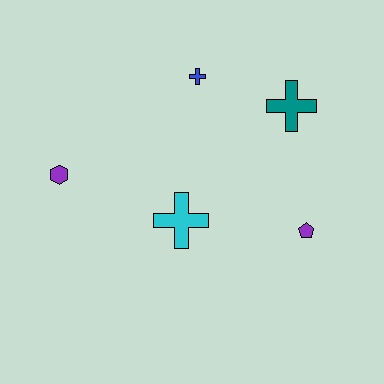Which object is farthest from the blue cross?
The purple pentagon is farthest from the blue cross.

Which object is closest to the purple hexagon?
The cyan cross is closest to the purple hexagon.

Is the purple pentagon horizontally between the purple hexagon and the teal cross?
No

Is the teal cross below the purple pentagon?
No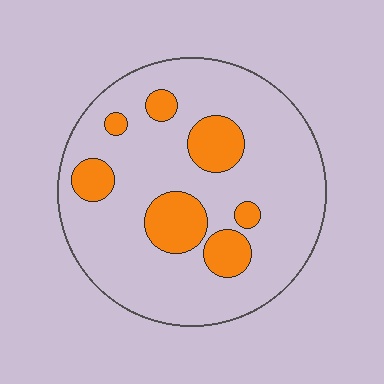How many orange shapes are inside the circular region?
7.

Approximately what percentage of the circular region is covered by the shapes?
Approximately 20%.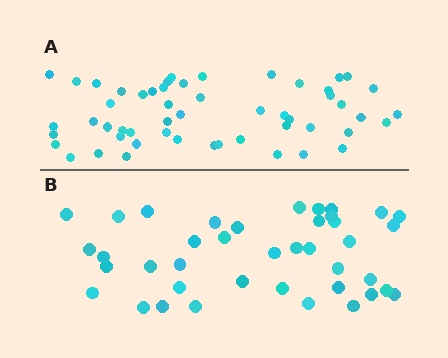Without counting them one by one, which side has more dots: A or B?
Region A (the top region) has more dots.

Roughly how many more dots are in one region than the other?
Region A has approximately 15 more dots than region B.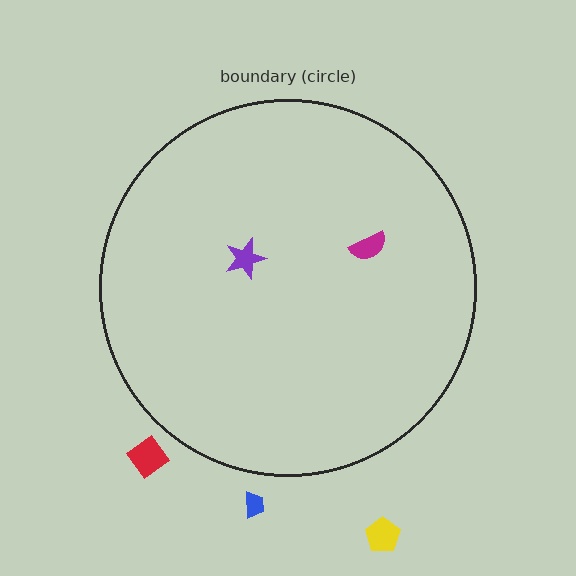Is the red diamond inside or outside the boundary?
Outside.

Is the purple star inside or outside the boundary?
Inside.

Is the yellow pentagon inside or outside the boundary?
Outside.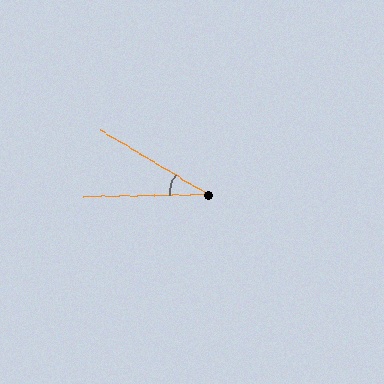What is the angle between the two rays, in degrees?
Approximately 32 degrees.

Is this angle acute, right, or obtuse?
It is acute.